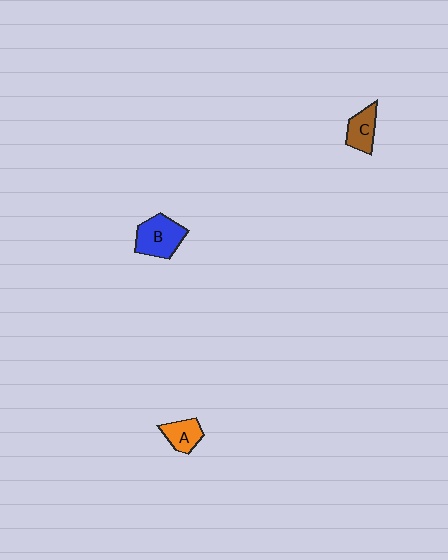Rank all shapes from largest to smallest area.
From largest to smallest: B (blue), C (brown), A (orange).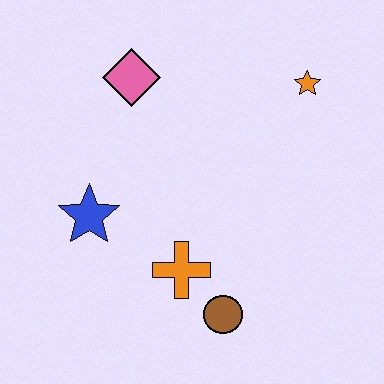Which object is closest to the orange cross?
The brown circle is closest to the orange cross.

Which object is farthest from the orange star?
The blue star is farthest from the orange star.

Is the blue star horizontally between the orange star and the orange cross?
No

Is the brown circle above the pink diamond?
No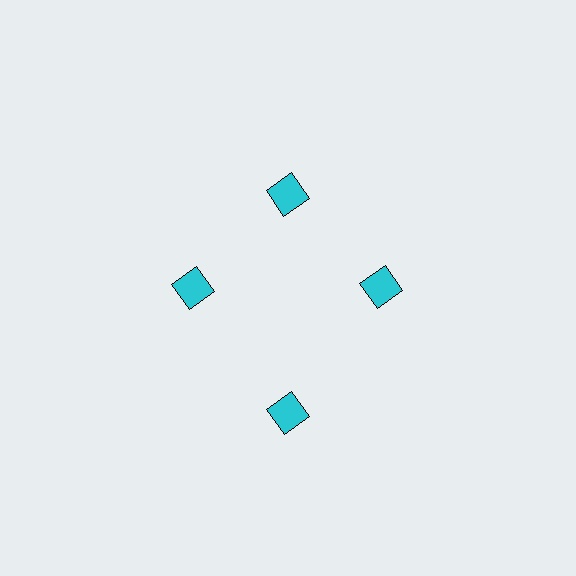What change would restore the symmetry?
The symmetry would be restored by moving it inward, back onto the ring so that all 4 squares sit at equal angles and equal distance from the center.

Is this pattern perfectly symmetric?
No. The 4 cyan squares are arranged in a ring, but one element near the 6 o'clock position is pushed outward from the center, breaking the 4-fold rotational symmetry.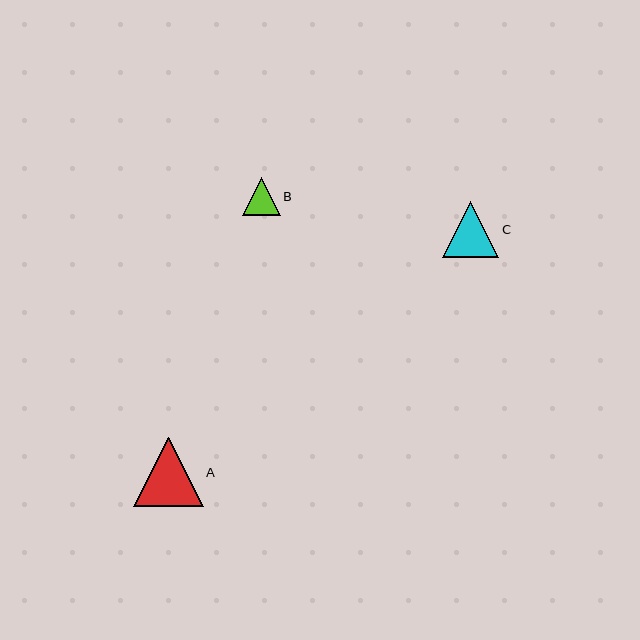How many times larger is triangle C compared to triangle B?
Triangle C is approximately 1.5 times the size of triangle B.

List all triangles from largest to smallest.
From largest to smallest: A, C, B.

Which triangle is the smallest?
Triangle B is the smallest with a size of approximately 38 pixels.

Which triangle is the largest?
Triangle A is the largest with a size of approximately 70 pixels.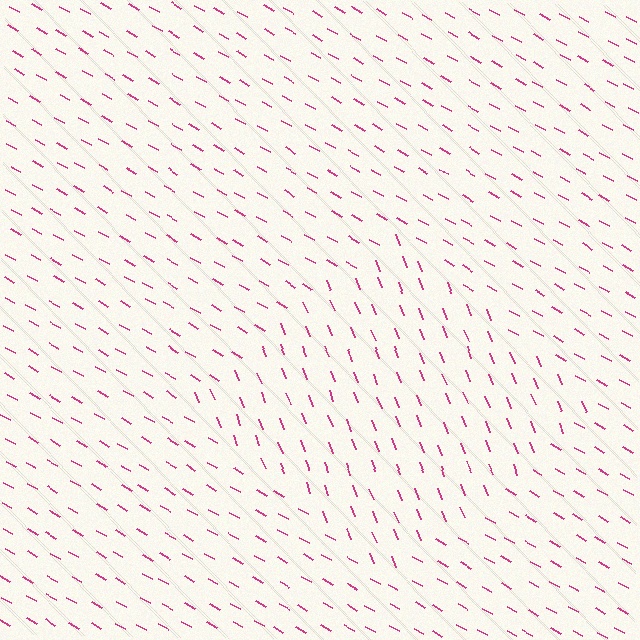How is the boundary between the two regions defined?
The boundary is defined purely by a change in line orientation (approximately 39 degrees difference). All lines are the same color and thickness.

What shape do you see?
I see a diamond.